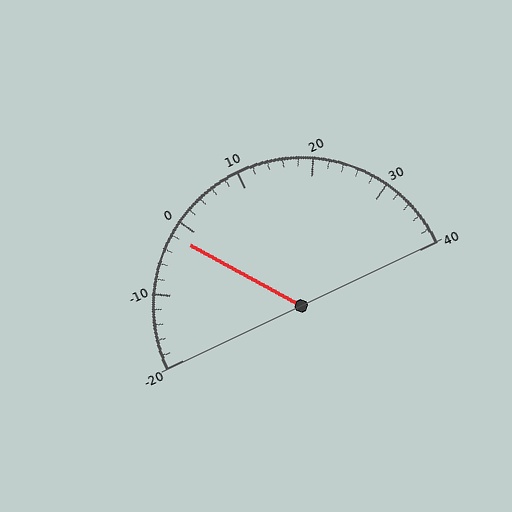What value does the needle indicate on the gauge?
The needle indicates approximately -2.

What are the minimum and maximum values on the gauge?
The gauge ranges from -20 to 40.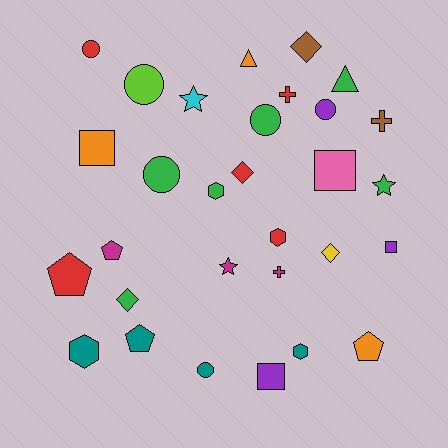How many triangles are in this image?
There are 2 triangles.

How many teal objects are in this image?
There are 4 teal objects.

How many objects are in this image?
There are 30 objects.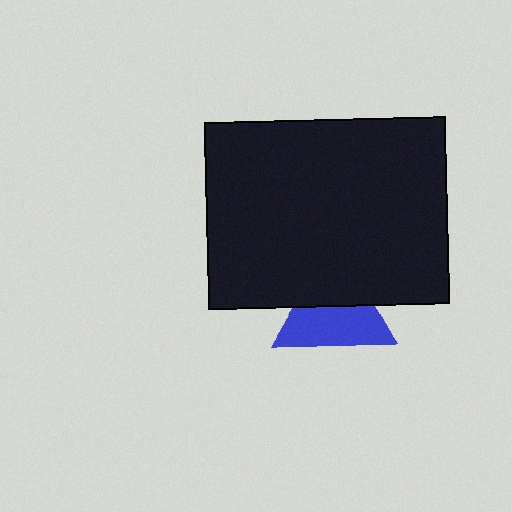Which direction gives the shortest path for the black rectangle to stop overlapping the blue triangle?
Moving up gives the shortest separation.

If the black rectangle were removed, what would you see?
You would see the complete blue triangle.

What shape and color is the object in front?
The object in front is a black rectangle.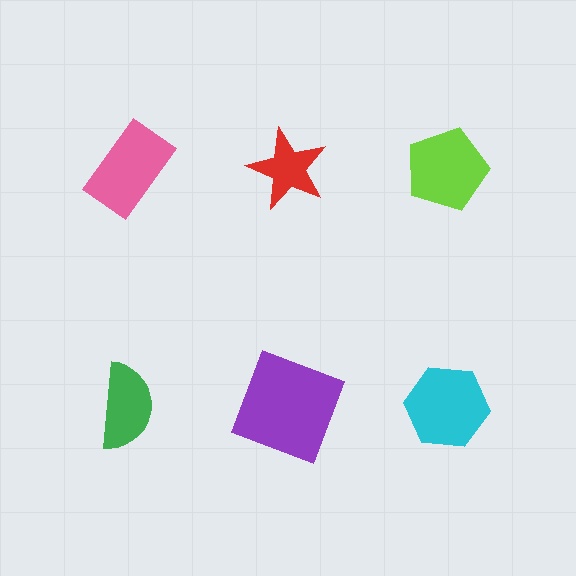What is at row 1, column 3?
A lime pentagon.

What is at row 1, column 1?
A pink rectangle.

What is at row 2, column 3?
A cyan hexagon.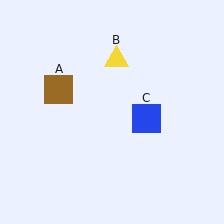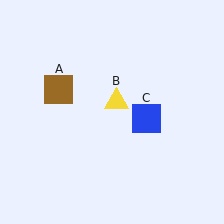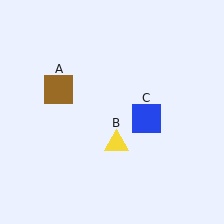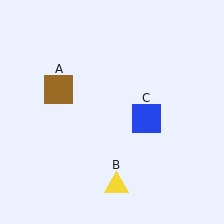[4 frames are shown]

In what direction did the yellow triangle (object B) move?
The yellow triangle (object B) moved down.